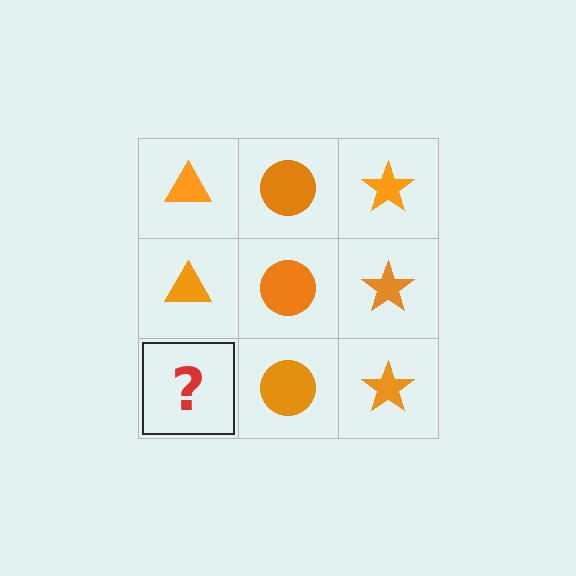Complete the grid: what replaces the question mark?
The question mark should be replaced with an orange triangle.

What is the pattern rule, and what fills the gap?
The rule is that each column has a consistent shape. The gap should be filled with an orange triangle.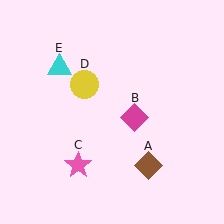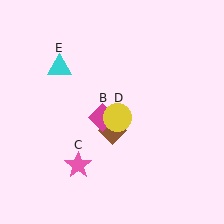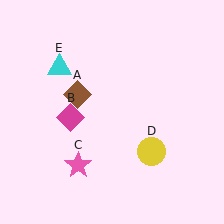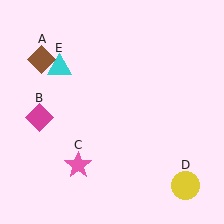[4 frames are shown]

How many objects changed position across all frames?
3 objects changed position: brown diamond (object A), magenta diamond (object B), yellow circle (object D).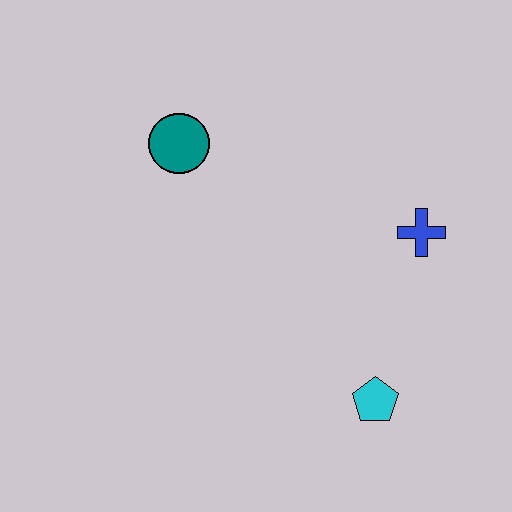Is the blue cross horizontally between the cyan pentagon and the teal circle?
No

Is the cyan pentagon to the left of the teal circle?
No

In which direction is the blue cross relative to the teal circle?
The blue cross is to the right of the teal circle.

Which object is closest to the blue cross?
The cyan pentagon is closest to the blue cross.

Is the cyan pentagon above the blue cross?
No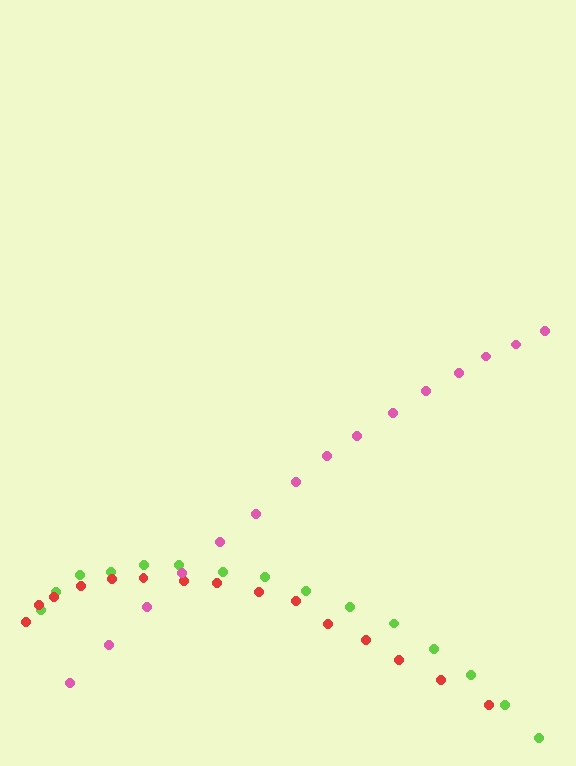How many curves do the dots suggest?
There are 3 distinct paths.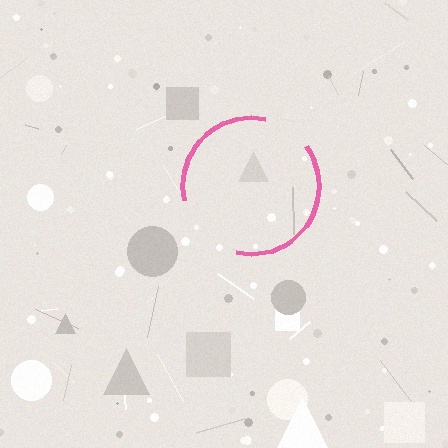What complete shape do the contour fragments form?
The contour fragments form a circle.